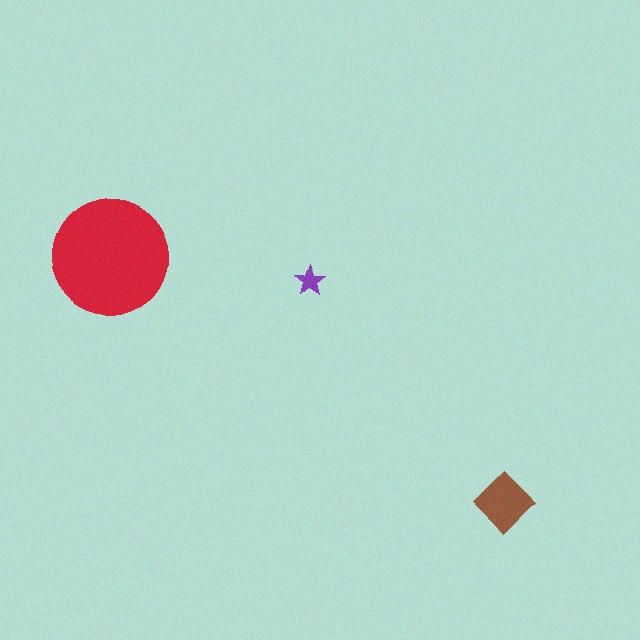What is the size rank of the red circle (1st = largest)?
1st.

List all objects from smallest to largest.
The purple star, the brown diamond, the red circle.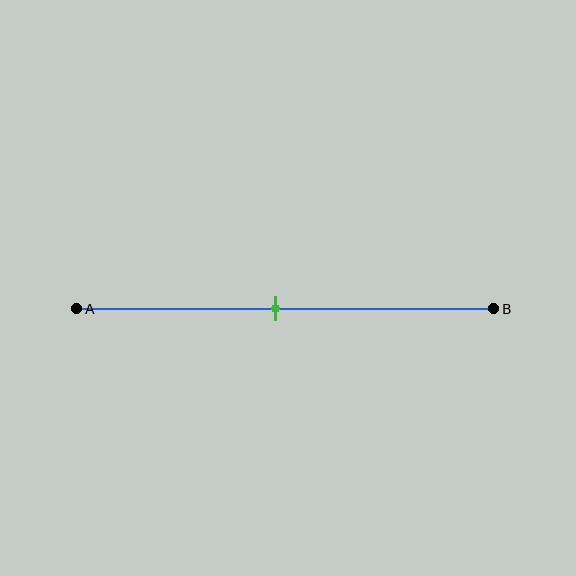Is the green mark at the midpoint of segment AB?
Yes, the mark is approximately at the midpoint.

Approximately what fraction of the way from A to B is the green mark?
The green mark is approximately 50% of the way from A to B.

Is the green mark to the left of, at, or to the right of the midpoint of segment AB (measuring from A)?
The green mark is approximately at the midpoint of segment AB.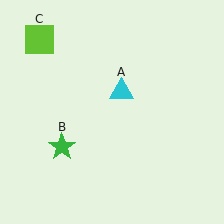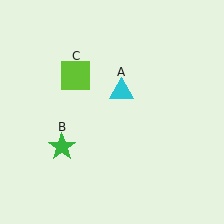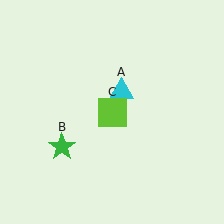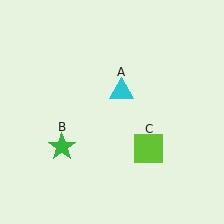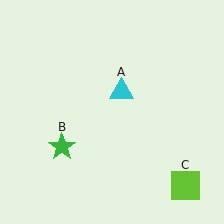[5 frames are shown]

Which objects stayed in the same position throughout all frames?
Cyan triangle (object A) and green star (object B) remained stationary.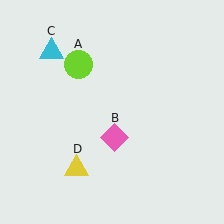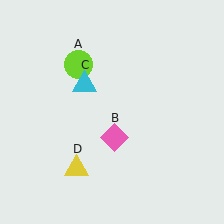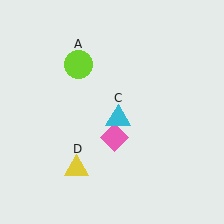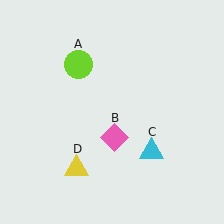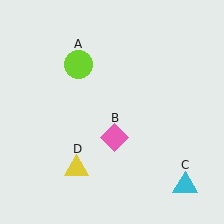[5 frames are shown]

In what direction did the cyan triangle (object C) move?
The cyan triangle (object C) moved down and to the right.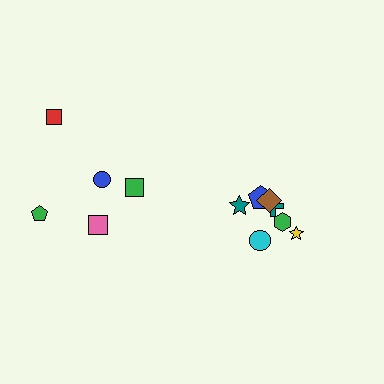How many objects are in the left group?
There are 5 objects.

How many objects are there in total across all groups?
There are 12 objects.